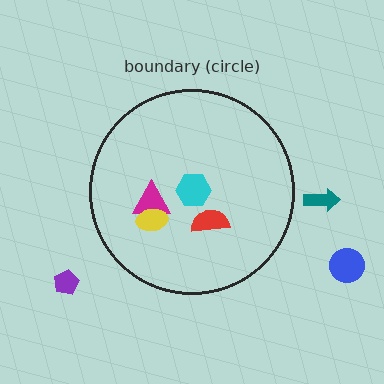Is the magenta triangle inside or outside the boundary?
Inside.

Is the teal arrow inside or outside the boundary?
Outside.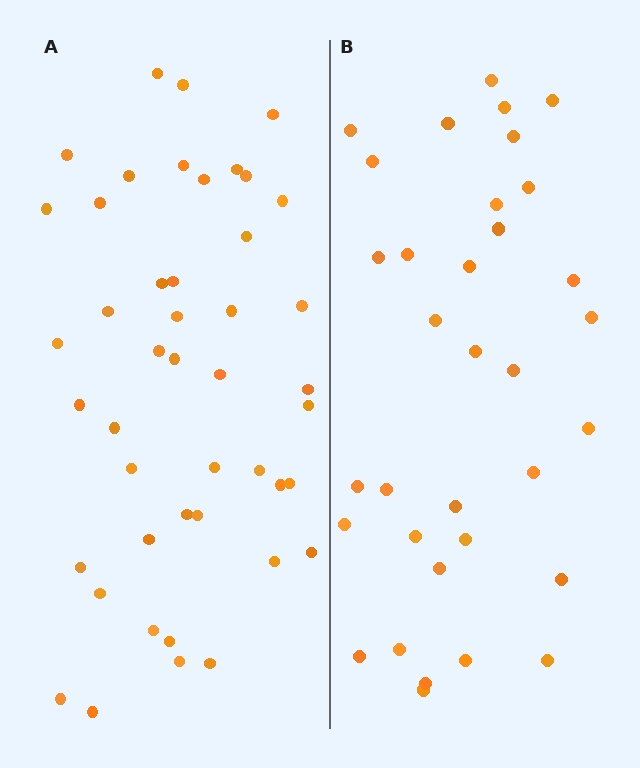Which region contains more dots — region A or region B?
Region A (the left region) has more dots.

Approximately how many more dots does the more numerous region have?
Region A has roughly 12 or so more dots than region B.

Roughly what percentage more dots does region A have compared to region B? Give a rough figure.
About 30% more.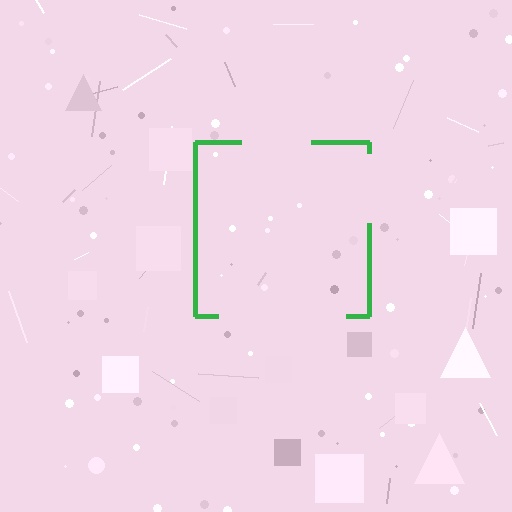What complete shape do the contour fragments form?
The contour fragments form a square.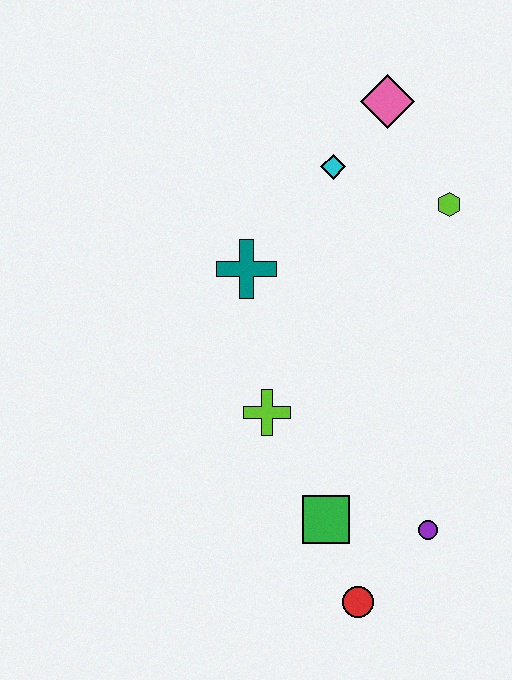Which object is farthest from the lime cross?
The pink diamond is farthest from the lime cross.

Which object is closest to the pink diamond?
The cyan diamond is closest to the pink diamond.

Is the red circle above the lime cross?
No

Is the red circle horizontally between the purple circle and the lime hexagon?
No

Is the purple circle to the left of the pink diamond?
No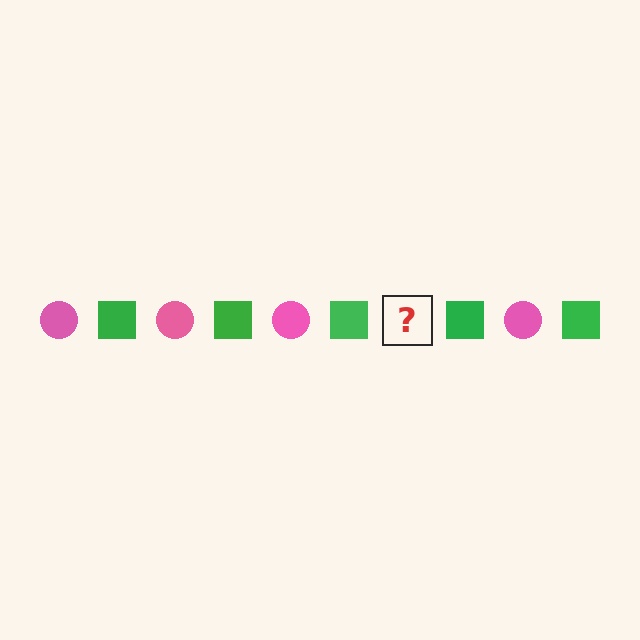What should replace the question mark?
The question mark should be replaced with a pink circle.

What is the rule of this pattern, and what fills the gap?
The rule is that the pattern alternates between pink circle and green square. The gap should be filled with a pink circle.